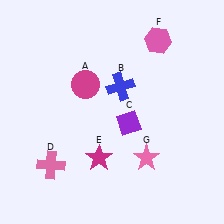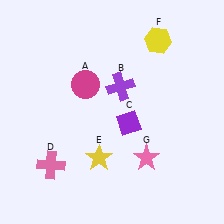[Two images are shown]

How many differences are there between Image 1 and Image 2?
There are 3 differences between the two images.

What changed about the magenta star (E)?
In Image 1, E is magenta. In Image 2, it changed to yellow.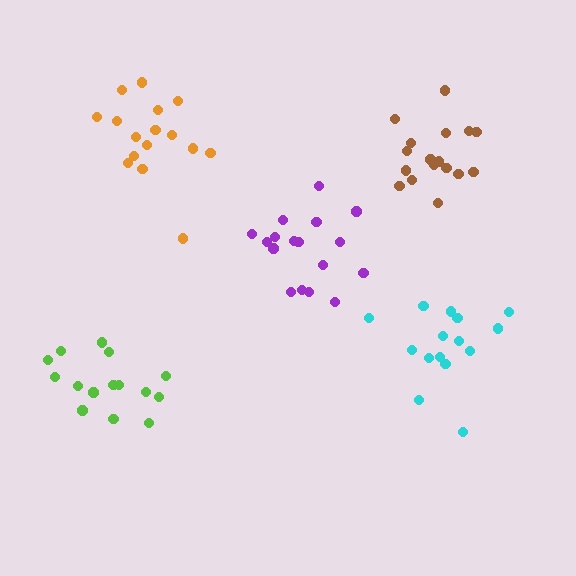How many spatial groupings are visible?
There are 5 spatial groupings.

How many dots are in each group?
Group 1: 16 dots, Group 2: 17 dots, Group 3: 17 dots, Group 4: 15 dots, Group 5: 15 dots (80 total).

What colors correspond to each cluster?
The clusters are colored: orange, brown, purple, cyan, lime.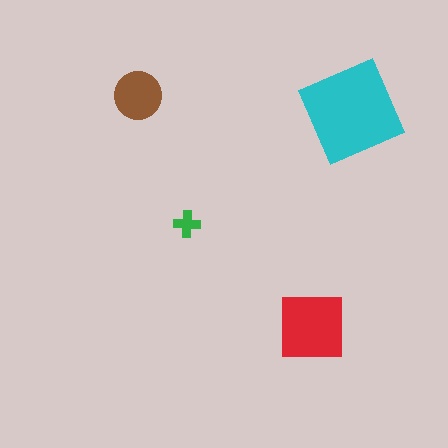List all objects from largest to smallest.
The cyan diamond, the red square, the brown circle, the green cross.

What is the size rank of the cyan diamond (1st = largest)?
1st.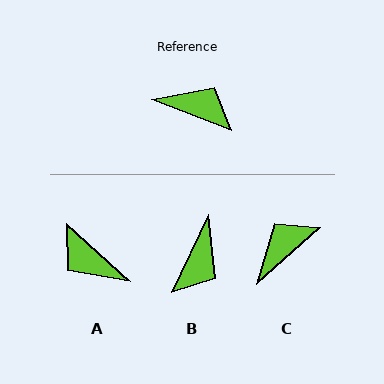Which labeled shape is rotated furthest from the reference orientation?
A, about 159 degrees away.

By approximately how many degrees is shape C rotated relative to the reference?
Approximately 63 degrees counter-clockwise.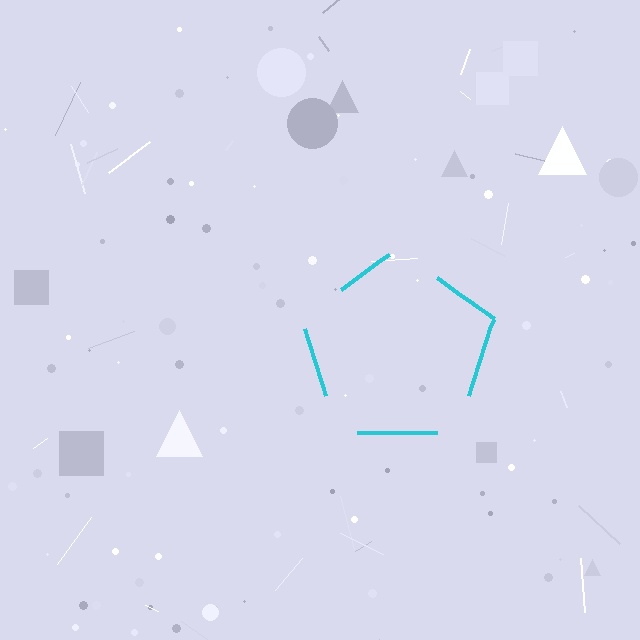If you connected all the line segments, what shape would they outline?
They would outline a pentagon.